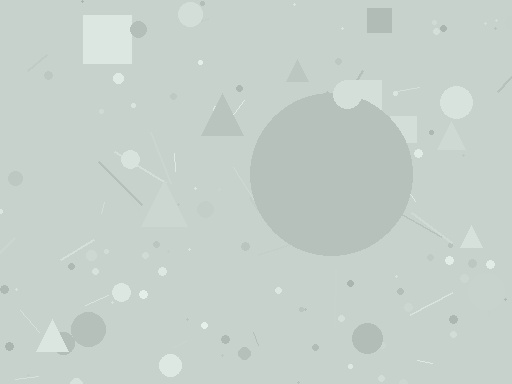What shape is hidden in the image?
A circle is hidden in the image.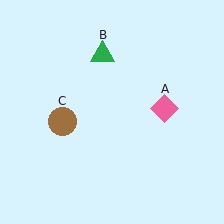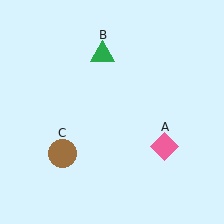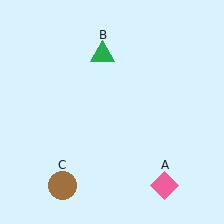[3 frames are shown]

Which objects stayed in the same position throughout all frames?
Green triangle (object B) remained stationary.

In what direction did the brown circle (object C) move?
The brown circle (object C) moved down.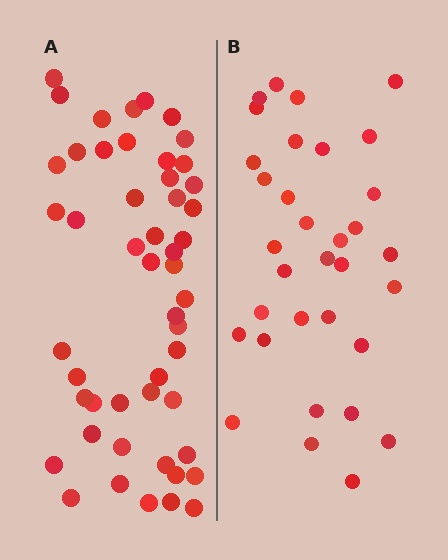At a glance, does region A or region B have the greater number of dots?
Region A (the left region) has more dots.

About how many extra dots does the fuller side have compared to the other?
Region A has approximately 15 more dots than region B.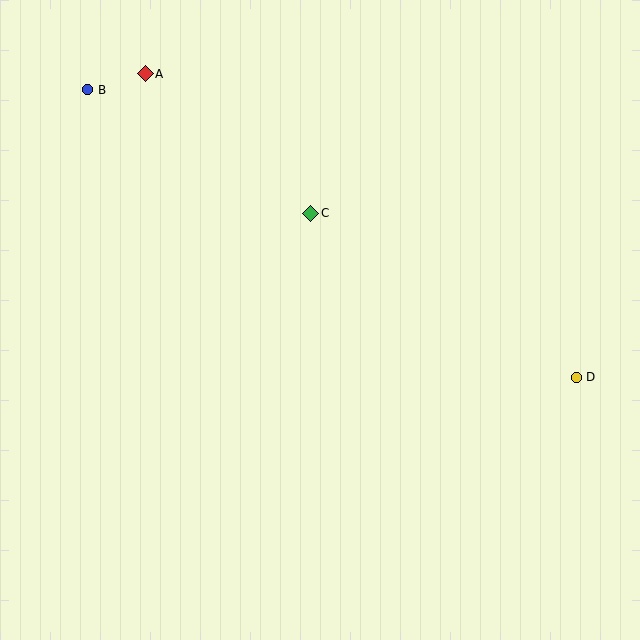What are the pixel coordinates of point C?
Point C is at (311, 213).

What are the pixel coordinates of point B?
Point B is at (88, 90).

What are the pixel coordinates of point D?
Point D is at (576, 377).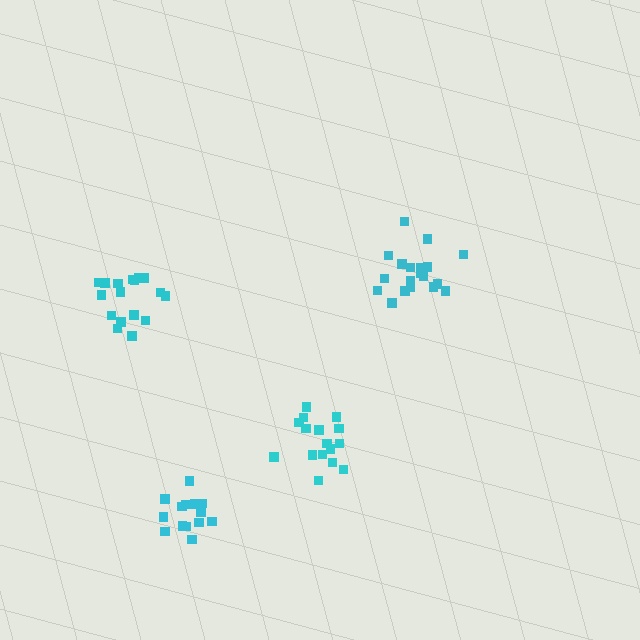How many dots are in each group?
Group 1: 17 dots, Group 2: 19 dots, Group 3: 14 dots, Group 4: 16 dots (66 total).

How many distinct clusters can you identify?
There are 4 distinct clusters.